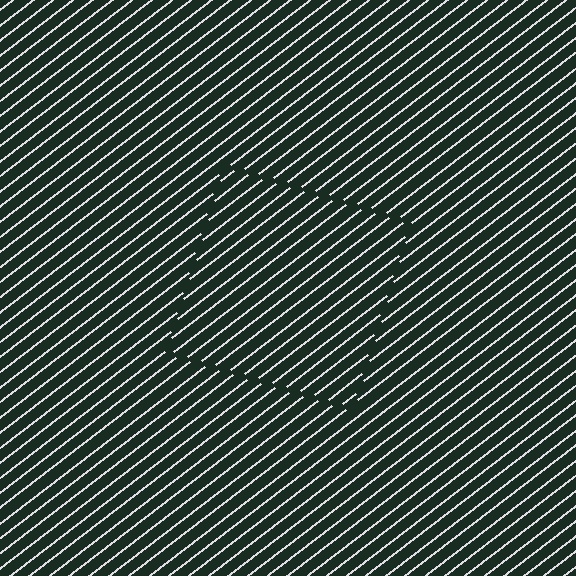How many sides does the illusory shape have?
4 sides — the line-ends trace a square.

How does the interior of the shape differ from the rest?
The interior of the shape contains the same grating, shifted by half a period — the contour is defined by the phase discontinuity where line-ends from the inner and outer gratings abut.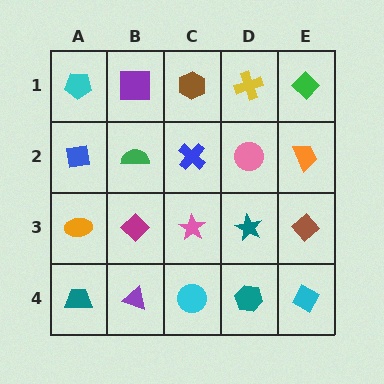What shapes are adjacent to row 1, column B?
A green semicircle (row 2, column B), a cyan pentagon (row 1, column A), a brown hexagon (row 1, column C).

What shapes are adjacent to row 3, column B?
A green semicircle (row 2, column B), a purple triangle (row 4, column B), an orange ellipse (row 3, column A), a pink star (row 3, column C).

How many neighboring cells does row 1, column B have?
3.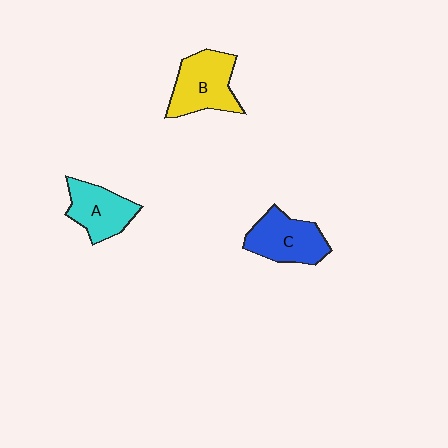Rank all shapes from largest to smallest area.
From largest to smallest: B (yellow), C (blue), A (cyan).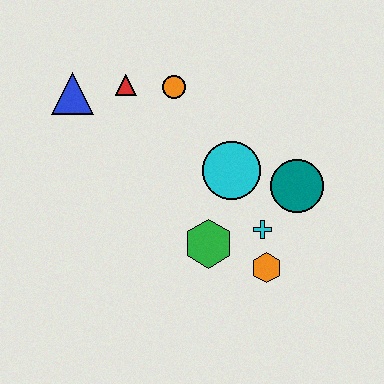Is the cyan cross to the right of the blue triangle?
Yes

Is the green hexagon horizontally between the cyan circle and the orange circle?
Yes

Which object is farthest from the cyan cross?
The blue triangle is farthest from the cyan cross.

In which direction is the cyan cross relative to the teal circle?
The cyan cross is below the teal circle.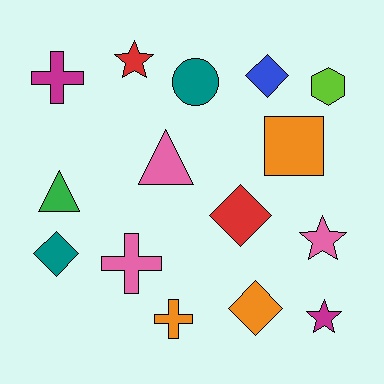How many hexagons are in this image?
There is 1 hexagon.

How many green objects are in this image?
There is 1 green object.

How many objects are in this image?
There are 15 objects.